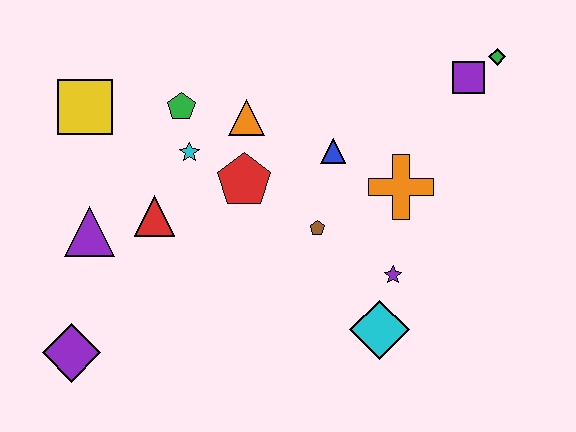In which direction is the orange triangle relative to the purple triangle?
The orange triangle is to the right of the purple triangle.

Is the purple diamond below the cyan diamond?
Yes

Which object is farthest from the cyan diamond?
The yellow square is farthest from the cyan diamond.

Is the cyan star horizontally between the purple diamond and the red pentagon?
Yes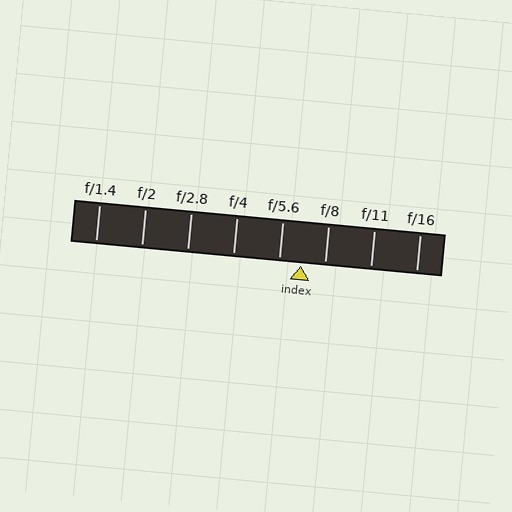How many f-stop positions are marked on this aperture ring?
There are 8 f-stop positions marked.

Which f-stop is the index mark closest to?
The index mark is closest to f/5.6.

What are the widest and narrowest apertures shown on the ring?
The widest aperture shown is f/1.4 and the narrowest is f/16.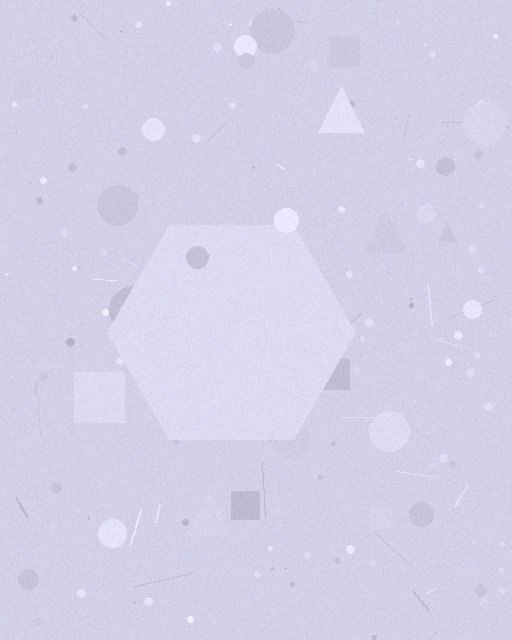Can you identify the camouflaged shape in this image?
The camouflaged shape is a hexagon.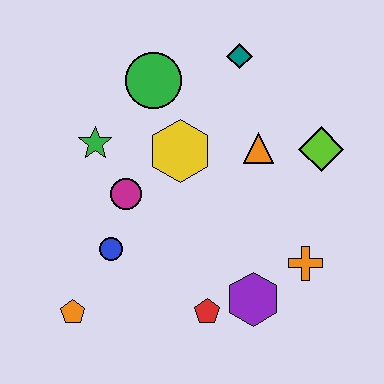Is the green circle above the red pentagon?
Yes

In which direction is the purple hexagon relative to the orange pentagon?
The purple hexagon is to the right of the orange pentagon.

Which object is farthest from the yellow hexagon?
The orange pentagon is farthest from the yellow hexagon.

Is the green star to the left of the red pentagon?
Yes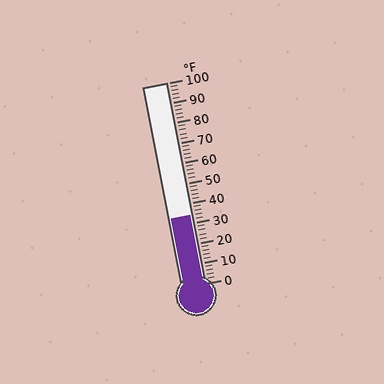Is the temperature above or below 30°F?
The temperature is above 30°F.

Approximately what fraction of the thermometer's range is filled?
The thermometer is filled to approximately 35% of its range.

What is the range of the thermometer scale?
The thermometer scale ranges from 0°F to 100°F.